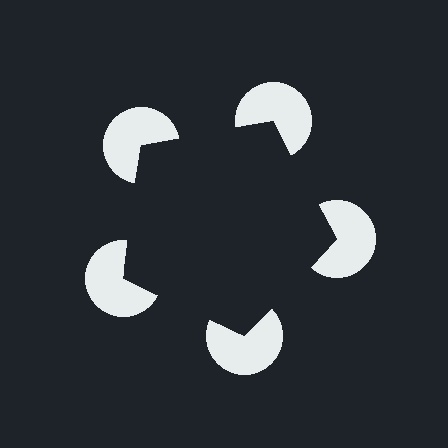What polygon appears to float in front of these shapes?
An illusory pentagon — its edges are inferred from the aligned wedge cuts in the pac-man discs, not physically drawn.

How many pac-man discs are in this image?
There are 5 — one at each vertex of the illusory pentagon.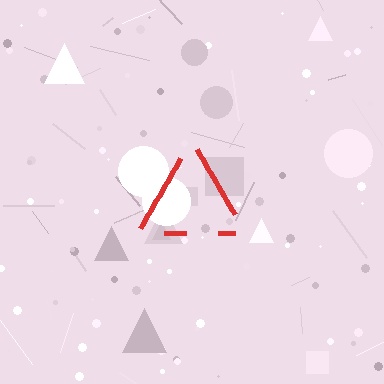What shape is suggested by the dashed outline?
The dashed outline suggests a triangle.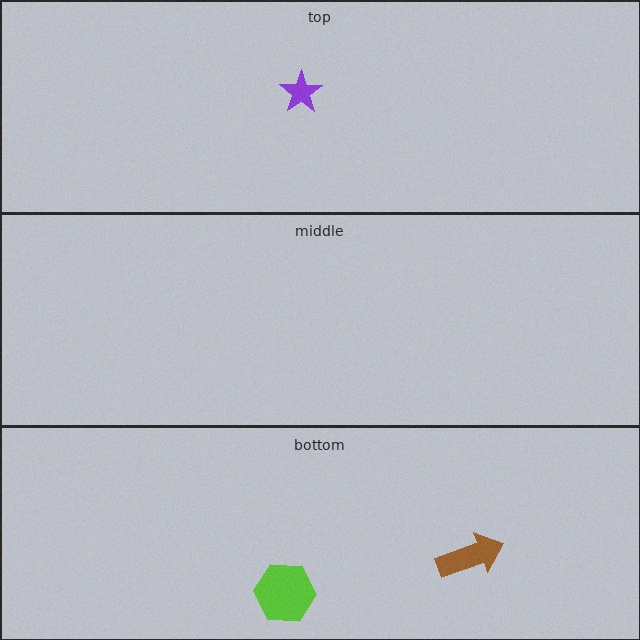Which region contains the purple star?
The top region.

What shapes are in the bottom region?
The brown arrow, the lime hexagon.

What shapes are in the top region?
The purple star.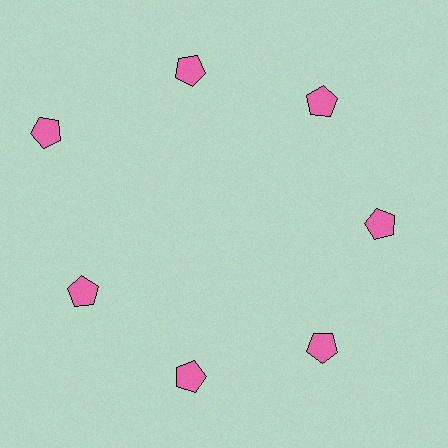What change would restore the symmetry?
The symmetry would be restored by moving it inward, back onto the ring so that all 7 pentagons sit at equal angles and equal distance from the center.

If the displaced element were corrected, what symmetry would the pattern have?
It would have 7-fold rotational symmetry — the pattern would map onto itself every 51 degrees.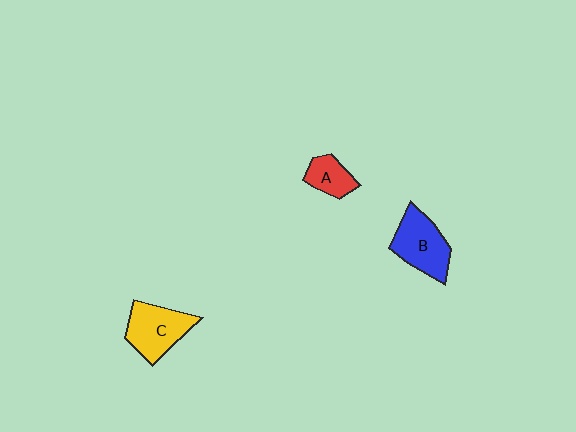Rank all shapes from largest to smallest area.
From largest to smallest: C (yellow), B (blue), A (red).